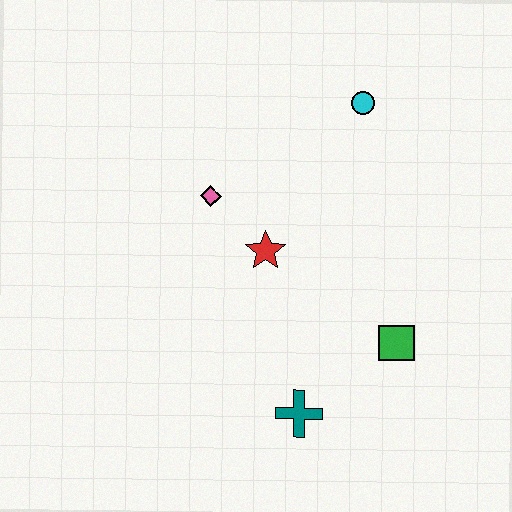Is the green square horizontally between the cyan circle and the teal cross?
No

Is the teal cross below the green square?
Yes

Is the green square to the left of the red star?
No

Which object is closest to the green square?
The teal cross is closest to the green square.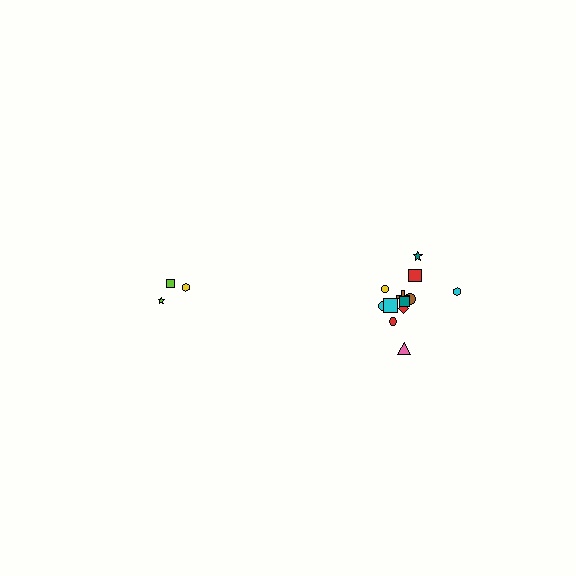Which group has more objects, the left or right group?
The right group.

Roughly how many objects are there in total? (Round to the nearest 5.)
Roughly 15 objects in total.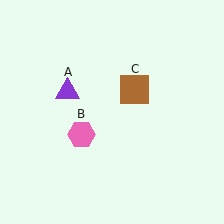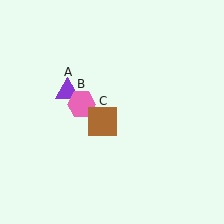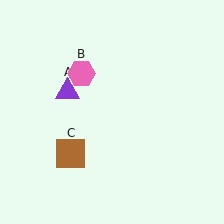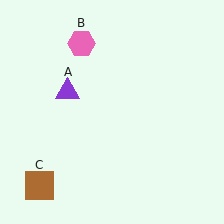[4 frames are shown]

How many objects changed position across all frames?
2 objects changed position: pink hexagon (object B), brown square (object C).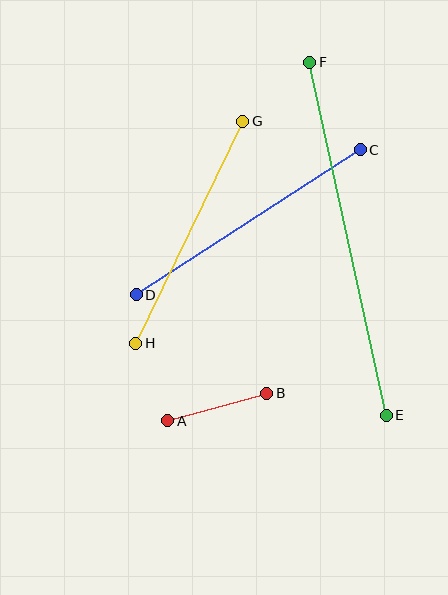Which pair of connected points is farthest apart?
Points E and F are farthest apart.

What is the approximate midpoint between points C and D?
The midpoint is at approximately (248, 222) pixels.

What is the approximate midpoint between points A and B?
The midpoint is at approximately (217, 407) pixels.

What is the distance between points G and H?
The distance is approximately 246 pixels.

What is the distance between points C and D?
The distance is approximately 267 pixels.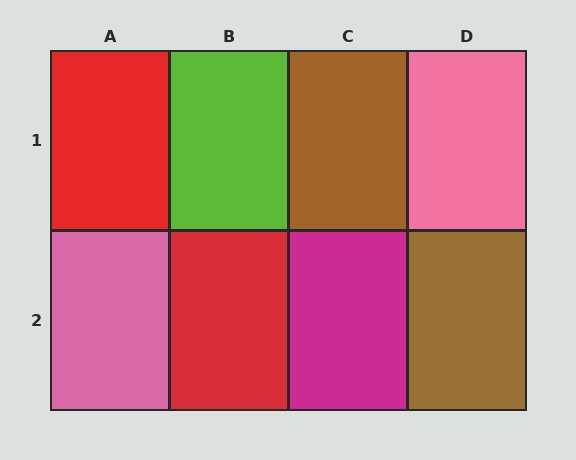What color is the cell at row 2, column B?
Red.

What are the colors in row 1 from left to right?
Red, lime, brown, pink.